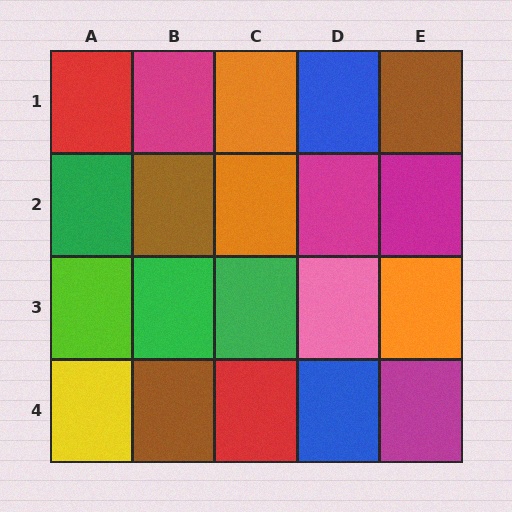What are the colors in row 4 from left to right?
Yellow, brown, red, blue, magenta.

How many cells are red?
2 cells are red.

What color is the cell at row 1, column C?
Orange.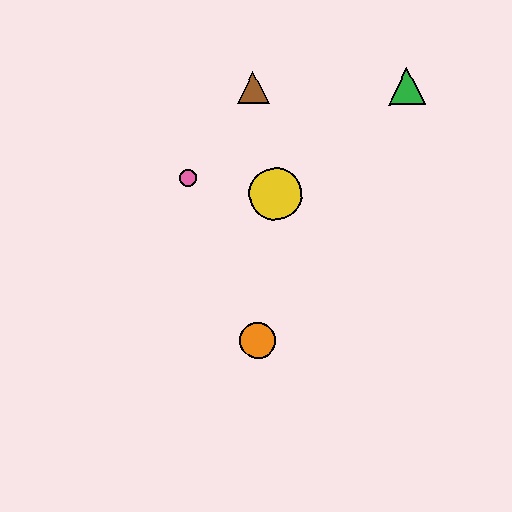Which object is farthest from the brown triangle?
The orange circle is farthest from the brown triangle.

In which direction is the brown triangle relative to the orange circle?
The brown triangle is above the orange circle.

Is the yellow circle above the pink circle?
No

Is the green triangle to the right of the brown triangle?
Yes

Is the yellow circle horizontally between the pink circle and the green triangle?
Yes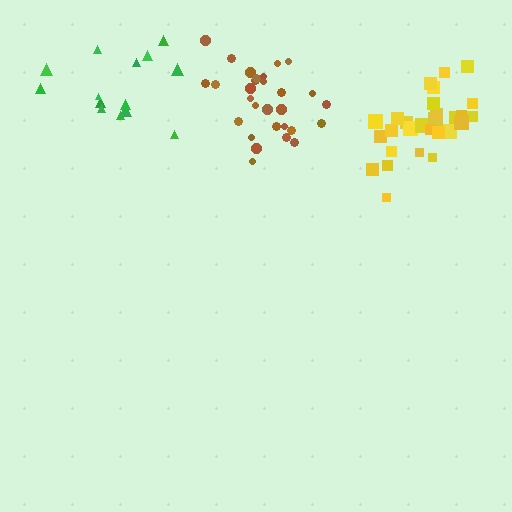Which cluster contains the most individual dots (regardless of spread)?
Brown (29).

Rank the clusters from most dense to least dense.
brown, yellow, green.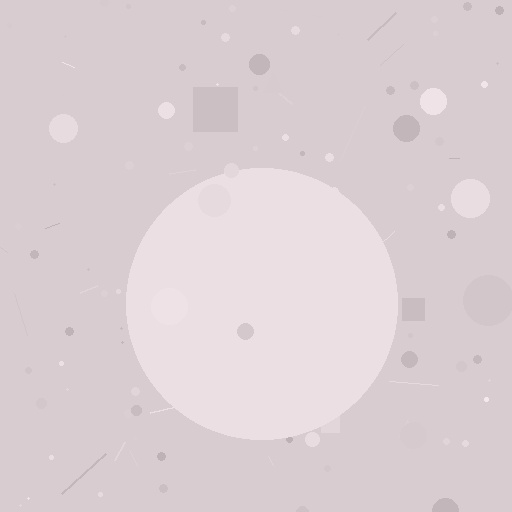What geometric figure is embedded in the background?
A circle is embedded in the background.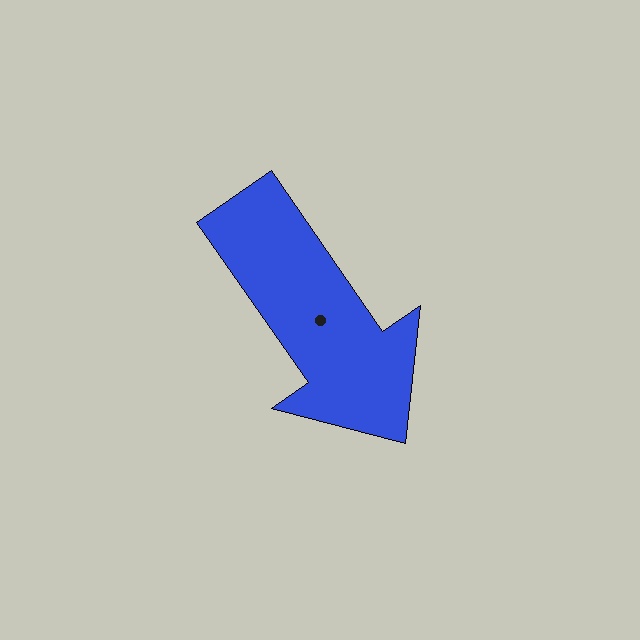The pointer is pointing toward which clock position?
Roughly 5 o'clock.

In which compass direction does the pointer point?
Southeast.